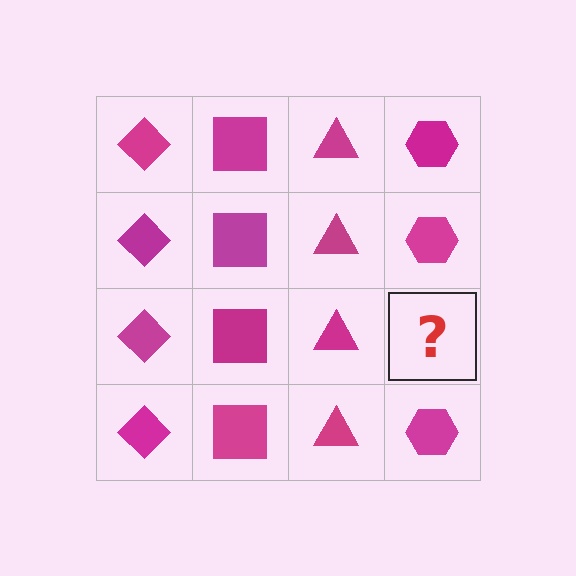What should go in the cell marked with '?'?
The missing cell should contain a magenta hexagon.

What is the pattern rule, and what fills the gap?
The rule is that each column has a consistent shape. The gap should be filled with a magenta hexagon.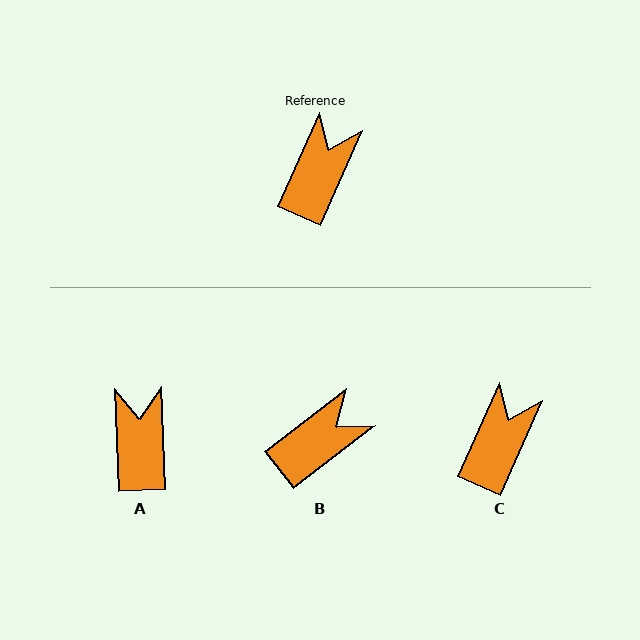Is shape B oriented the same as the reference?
No, it is off by about 29 degrees.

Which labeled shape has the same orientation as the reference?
C.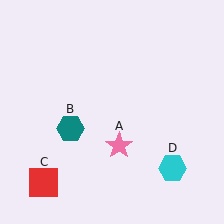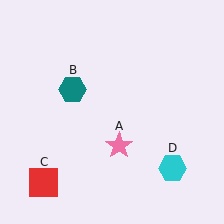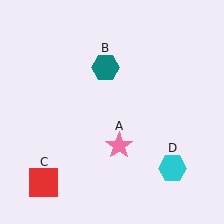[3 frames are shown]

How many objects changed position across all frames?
1 object changed position: teal hexagon (object B).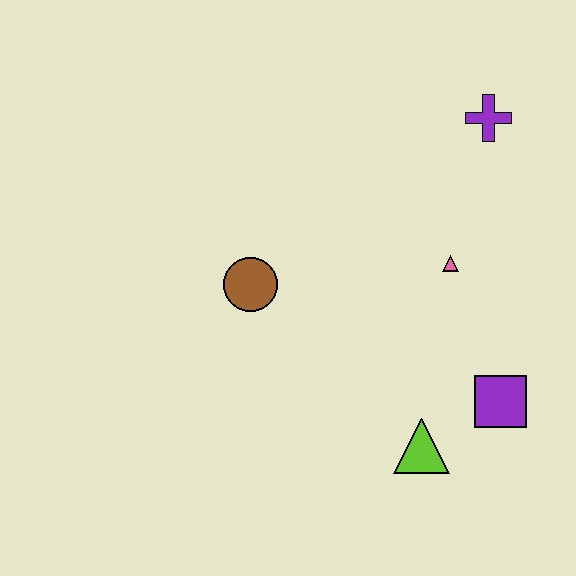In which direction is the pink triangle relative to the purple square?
The pink triangle is above the purple square.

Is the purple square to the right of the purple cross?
Yes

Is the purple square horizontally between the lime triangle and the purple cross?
No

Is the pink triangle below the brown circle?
No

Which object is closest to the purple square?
The lime triangle is closest to the purple square.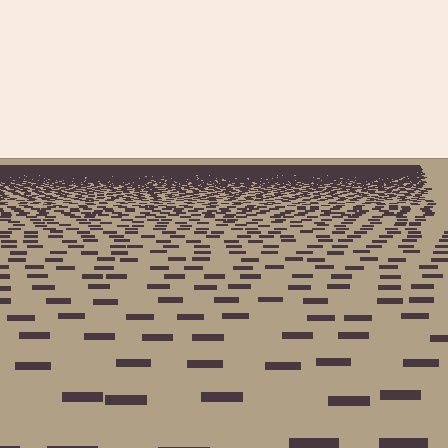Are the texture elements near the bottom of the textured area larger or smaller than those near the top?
Larger. Near the bottom, elements are closer to the viewer and appear at a bigger on-screen size.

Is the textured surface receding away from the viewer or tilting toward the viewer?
The surface is receding away from the viewer. Texture elements get smaller and denser toward the top.